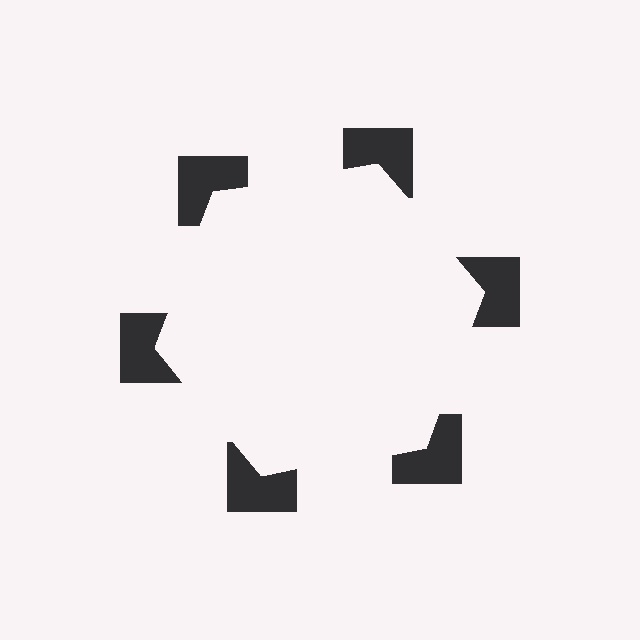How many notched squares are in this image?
There are 6 — one at each vertex of the illusory hexagon.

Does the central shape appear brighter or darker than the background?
It typically appears slightly brighter than the background, even though no actual brightness change is drawn.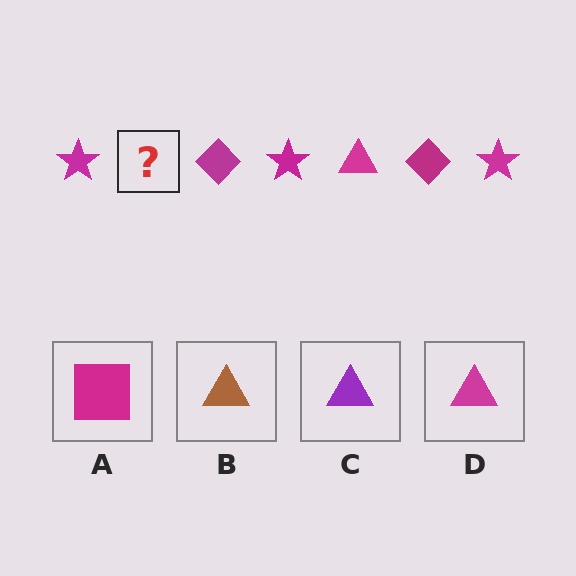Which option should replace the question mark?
Option D.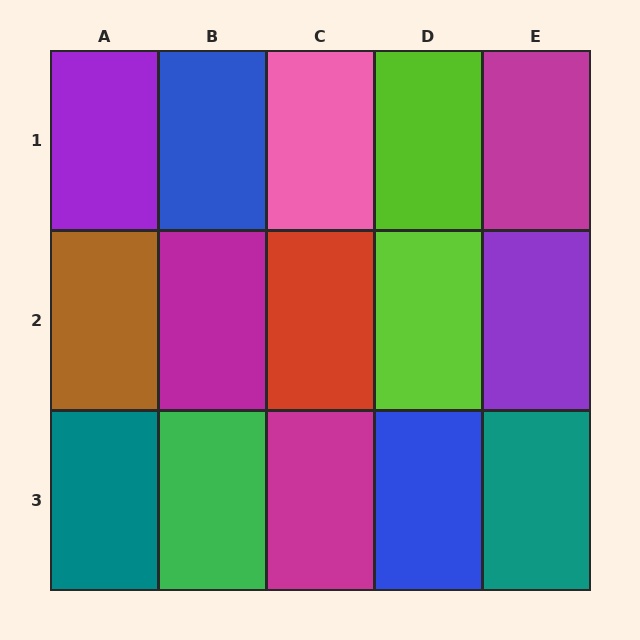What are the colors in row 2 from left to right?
Brown, magenta, red, lime, purple.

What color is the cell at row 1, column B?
Blue.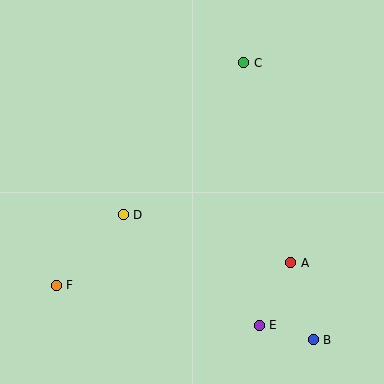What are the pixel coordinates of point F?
Point F is at (56, 285).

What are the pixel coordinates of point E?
Point E is at (259, 325).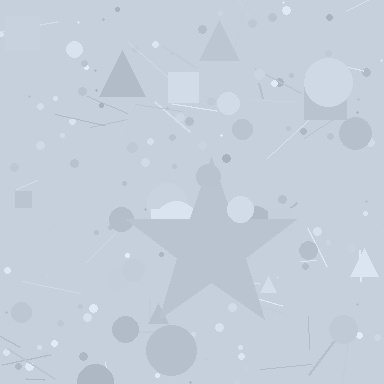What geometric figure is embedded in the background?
A star is embedded in the background.